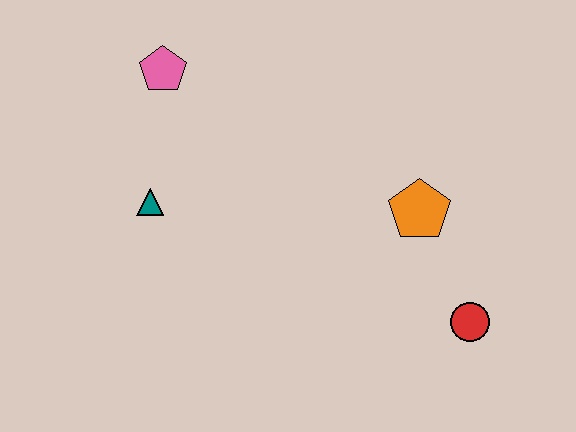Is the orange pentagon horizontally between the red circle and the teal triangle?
Yes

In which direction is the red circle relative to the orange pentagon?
The red circle is below the orange pentagon.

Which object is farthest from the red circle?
The pink pentagon is farthest from the red circle.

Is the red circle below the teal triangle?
Yes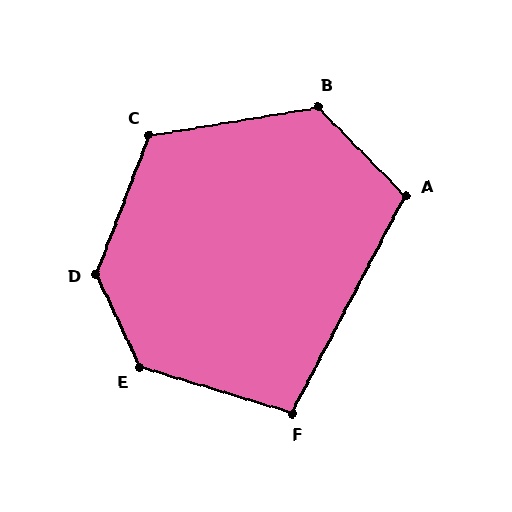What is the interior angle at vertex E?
Approximately 132 degrees (obtuse).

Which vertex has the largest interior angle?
D, at approximately 134 degrees.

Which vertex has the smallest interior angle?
F, at approximately 101 degrees.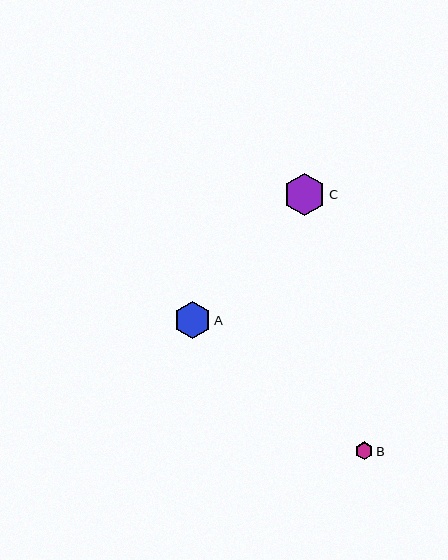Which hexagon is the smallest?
Hexagon B is the smallest with a size of approximately 18 pixels.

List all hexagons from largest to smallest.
From largest to smallest: C, A, B.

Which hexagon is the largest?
Hexagon C is the largest with a size of approximately 43 pixels.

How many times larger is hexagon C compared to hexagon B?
Hexagon C is approximately 2.4 times the size of hexagon B.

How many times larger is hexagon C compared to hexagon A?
Hexagon C is approximately 1.1 times the size of hexagon A.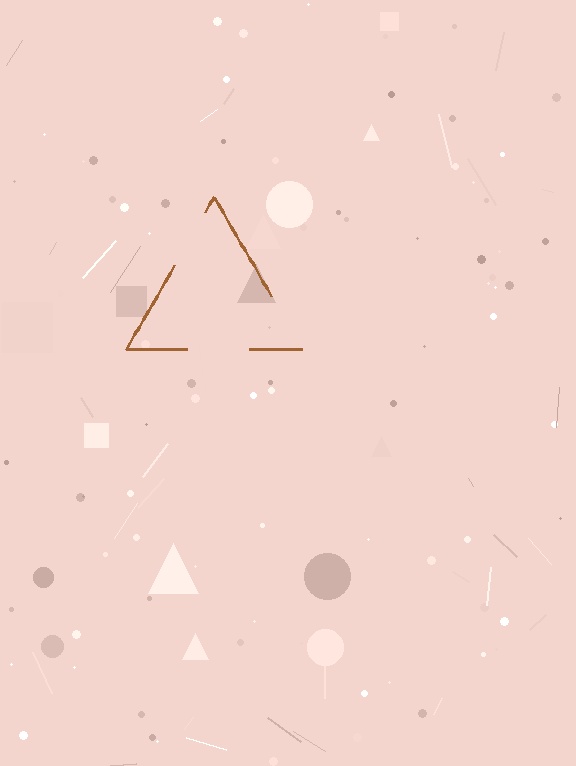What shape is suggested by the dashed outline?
The dashed outline suggests a triangle.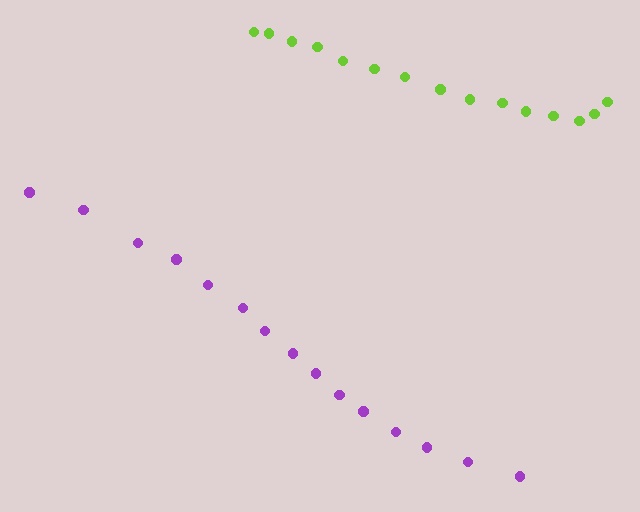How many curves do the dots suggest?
There are 2 distinct paths.